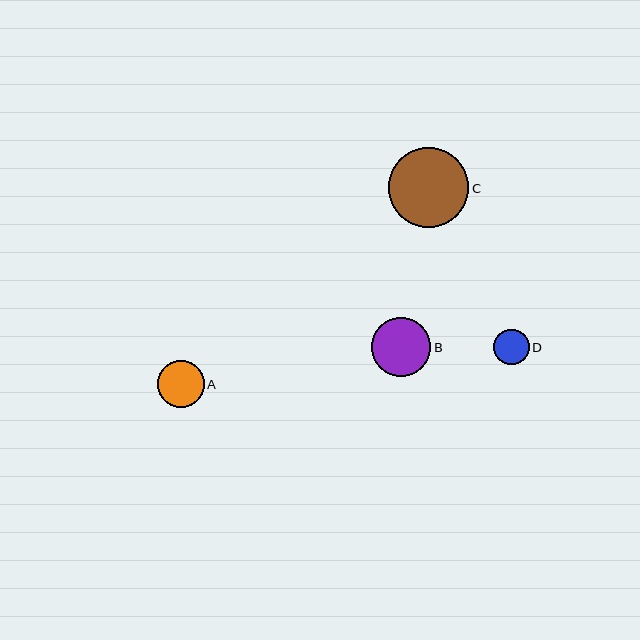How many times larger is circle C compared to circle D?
Circle C is approximately 2.3 times the size of circle D.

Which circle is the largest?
Circle C is the largest with a size of approximately 80 pixels.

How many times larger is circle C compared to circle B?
Circle C is approximately 1.3 times the size of circle B.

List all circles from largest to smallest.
From largest to smallest: C, B, A, D.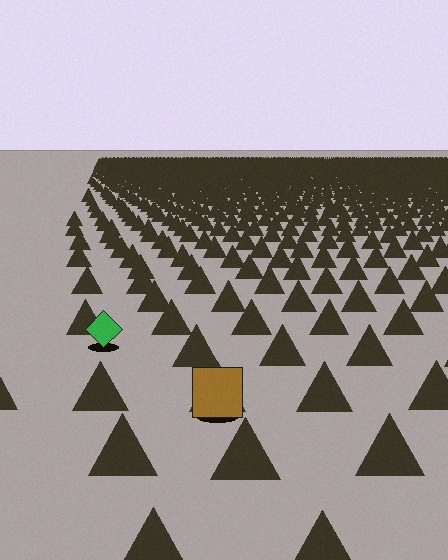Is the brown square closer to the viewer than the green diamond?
Yes. The brown square is closer — you can tell from the texture gradient: the ground texture is coarser near it.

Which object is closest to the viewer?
The brown square is closest. The texture marks near it are larger and more spread out.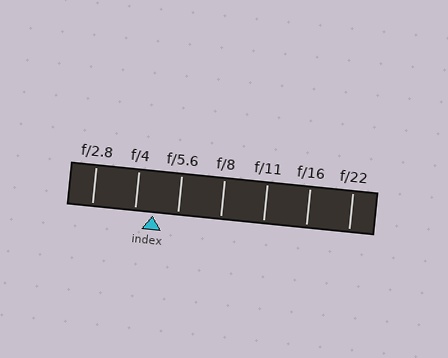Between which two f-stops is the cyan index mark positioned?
The index mark is between f/4 and f/5.6.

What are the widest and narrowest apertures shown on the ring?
The widest aperture shown is f/2.8 and the narrowest is f/22.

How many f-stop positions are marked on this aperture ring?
There are 7 f-stop positions marked.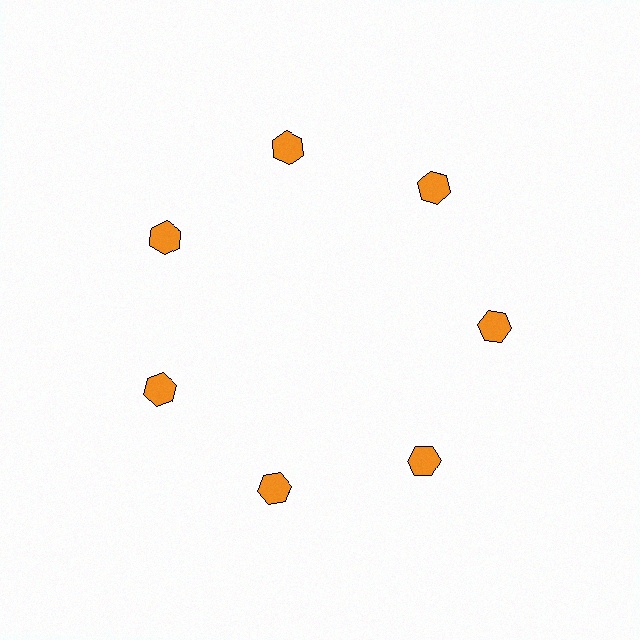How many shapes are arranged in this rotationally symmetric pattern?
There are 7 shapes, arranged in 7 groups of 1.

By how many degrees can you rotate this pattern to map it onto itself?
The pattern maps onto itself every 51 degrees of rotation.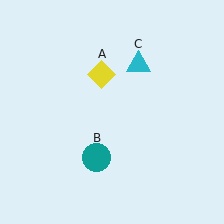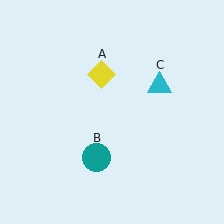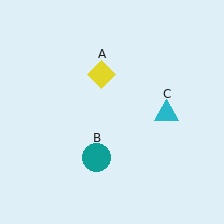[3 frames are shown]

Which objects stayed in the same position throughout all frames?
Yellow diamond (object A) and teal circle (object B) remained stationary.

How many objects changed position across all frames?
1 object changed position: cyan triangle (object C).